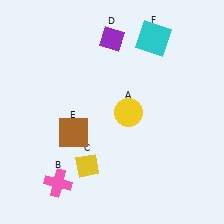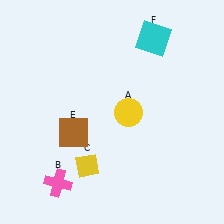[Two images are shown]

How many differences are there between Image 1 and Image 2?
There is 1 difference between the two images.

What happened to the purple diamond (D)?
The purple diamond (D) was removed in Image 2. It was in the top-left area of Image 1.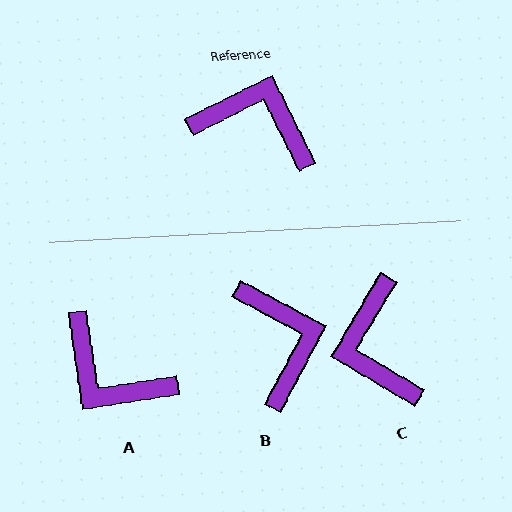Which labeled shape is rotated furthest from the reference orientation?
A, about 162 degrees away.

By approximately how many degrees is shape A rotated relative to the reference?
Approximately 162 degrees counter-clockwise.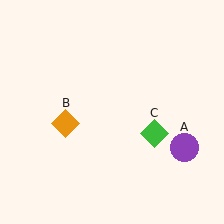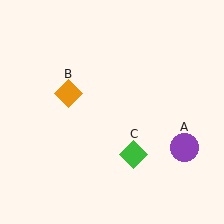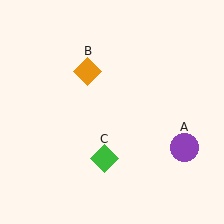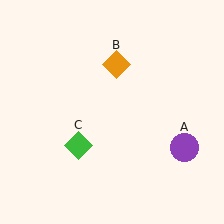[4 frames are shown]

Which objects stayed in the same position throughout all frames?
Purple circle (object A) remained stationary.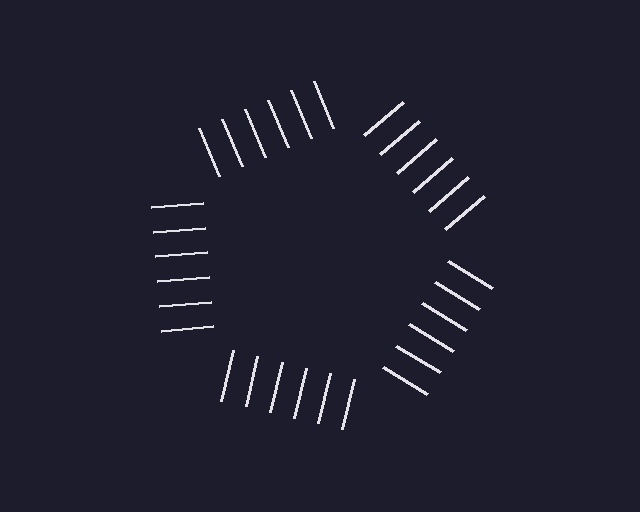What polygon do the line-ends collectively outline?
An illusory pentagon — the line segments terminate on its edges but no continuous stroke is drawn.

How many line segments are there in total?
30 — 6 along each of the 5 edges.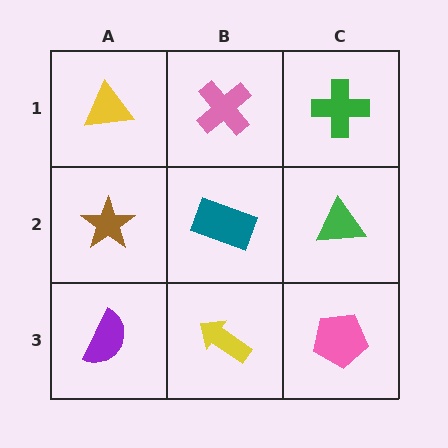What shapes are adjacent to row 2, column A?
A yellow triangle (row 1, column A), a purple semicircle (row 3, column A), a teal rectangle (row 2, column B).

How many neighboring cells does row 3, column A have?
2.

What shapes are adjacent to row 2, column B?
A pink cross (row 1, column B), a yellow arrow (row 3, column B), a brown star (row 2, column A), a green triangle (row 2, column C).